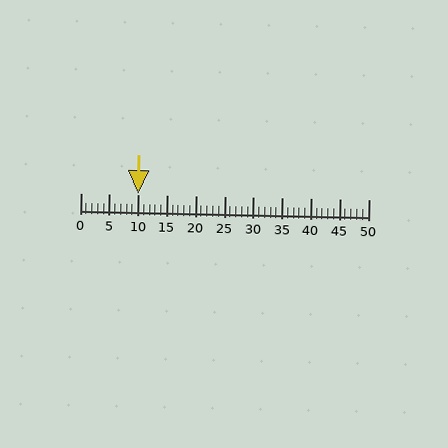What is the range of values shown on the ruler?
The ruler shows values from 0 to 50.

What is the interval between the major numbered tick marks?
The major tick marks are spaced 5 units apart.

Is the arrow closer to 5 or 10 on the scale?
The arrow is closer to 10.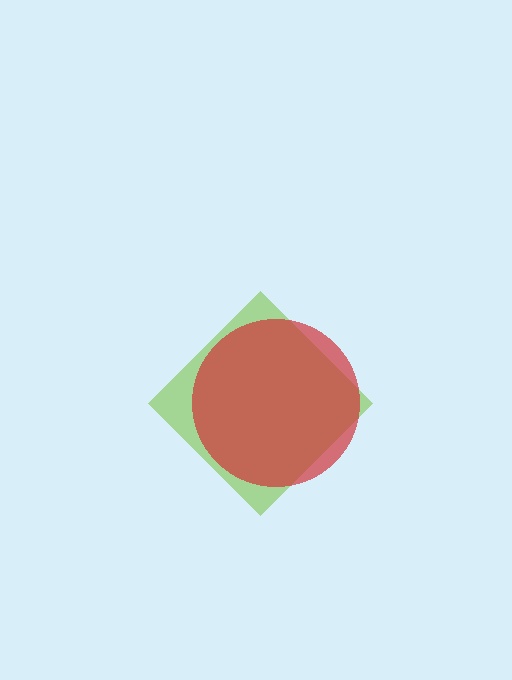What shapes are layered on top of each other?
The layered shapes are: a lime diamond, a red circle.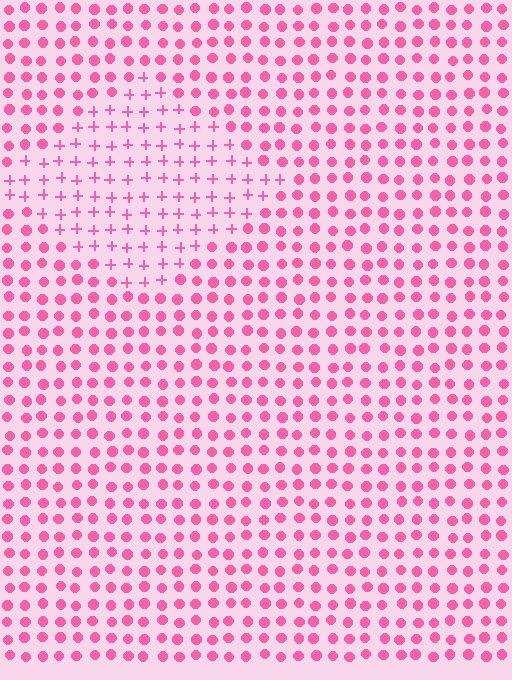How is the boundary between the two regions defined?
The boundary is defined by a change in element shape: plus signs inside vs. circles outside. All elements share the same color and spacing.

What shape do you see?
I see a diamond.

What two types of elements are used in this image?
The image uses plus signs inside the diamond region and circles outside it.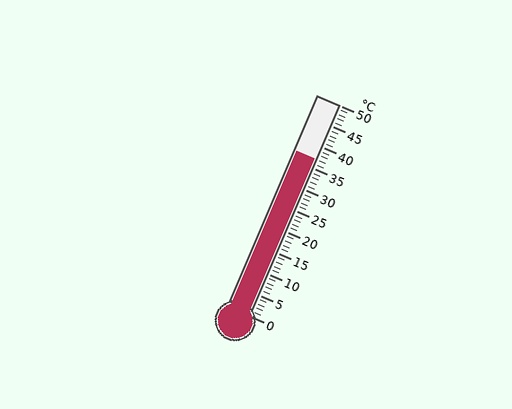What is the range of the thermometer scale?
The thermometer scale ranges from 0°C to 50°C.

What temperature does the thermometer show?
The thermometer shows approximately 37°C.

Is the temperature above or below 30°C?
The temperature is above 30°C.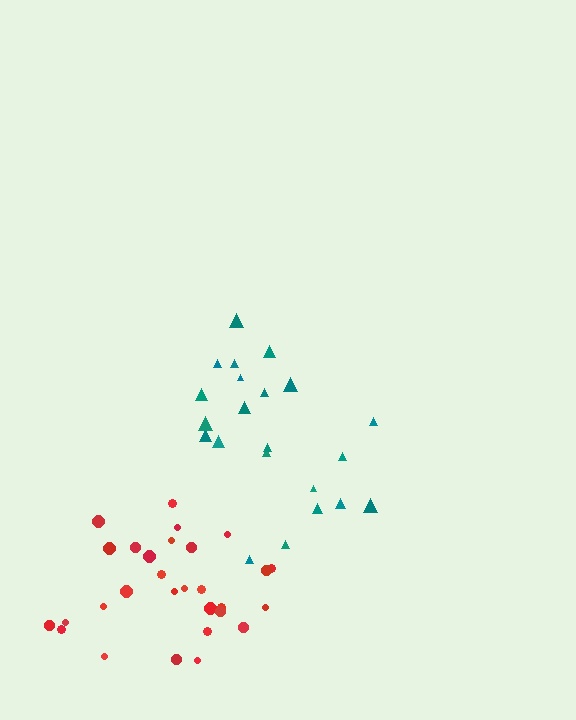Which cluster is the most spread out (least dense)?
Teal.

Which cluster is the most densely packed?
Red.